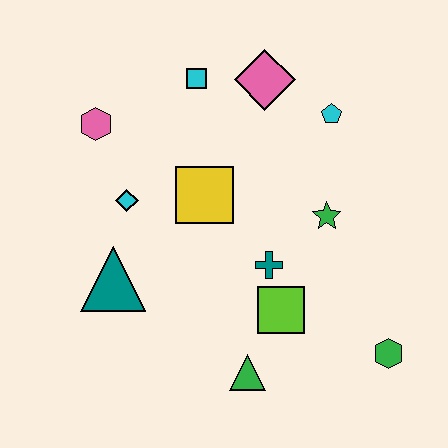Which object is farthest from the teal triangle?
The green hexagon is farthest from the teal triangle.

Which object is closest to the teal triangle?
The cyan diamond is closest to the teal triangle.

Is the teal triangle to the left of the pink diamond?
Yes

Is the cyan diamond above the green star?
Yes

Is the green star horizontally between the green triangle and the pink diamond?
No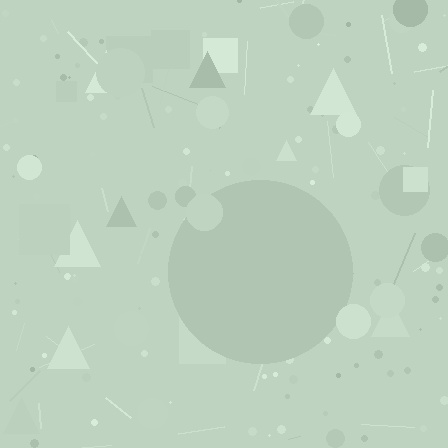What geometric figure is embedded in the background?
A circle is embedded in the background.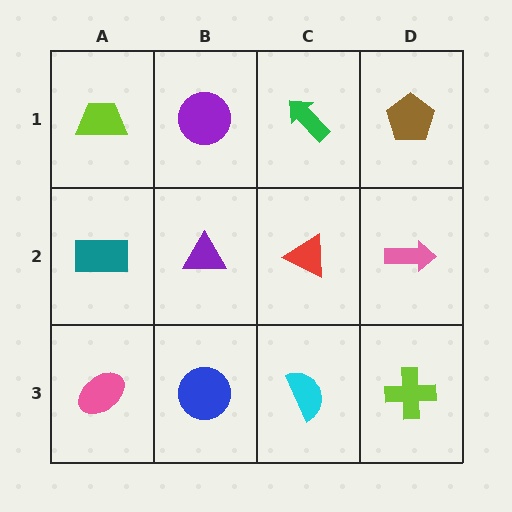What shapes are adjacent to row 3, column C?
A red triangle (row 2, column C), a blue circle (row 3, column B), a lime cross (row 3, column D).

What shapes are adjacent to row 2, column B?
A purple circle (row 1, column B), a blue circle (row 3, column B), a teal rectangle (row 2, column A), a red triangle (row 2, column C).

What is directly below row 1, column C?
A red triangle.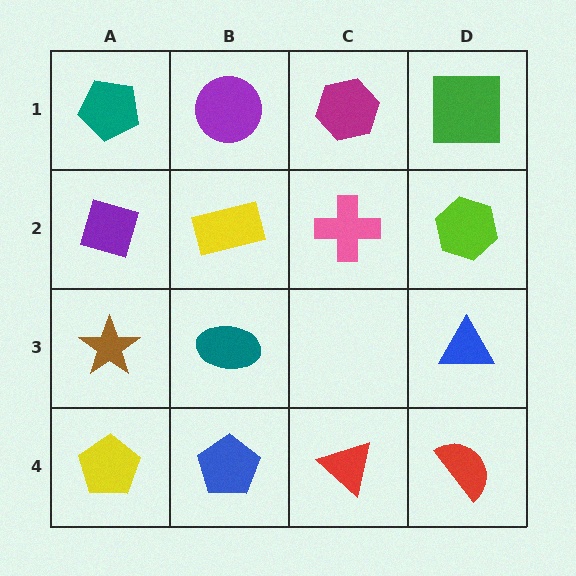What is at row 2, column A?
A purple diamond.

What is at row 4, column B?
A blue pentagon.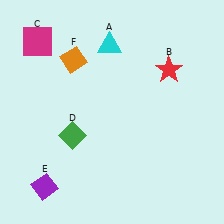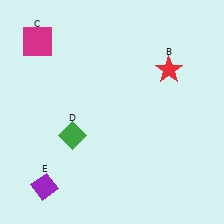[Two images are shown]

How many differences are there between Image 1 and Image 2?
There are 2 differences between the two images.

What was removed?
The orange diamond (F), the cyan triangle (A) were removed in Image 2.